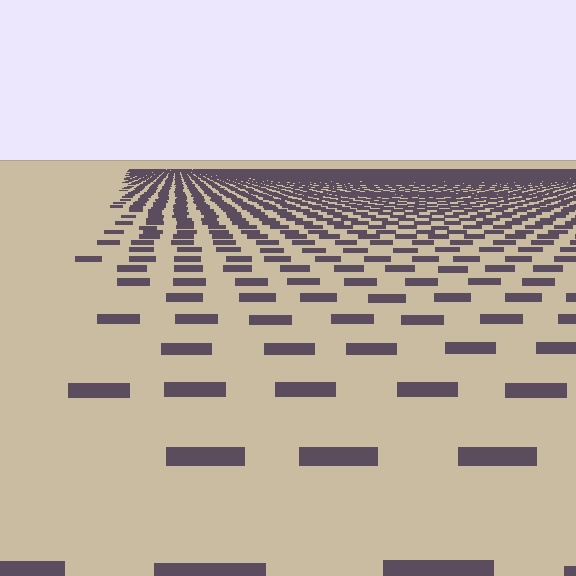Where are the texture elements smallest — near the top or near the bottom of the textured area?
Near the top.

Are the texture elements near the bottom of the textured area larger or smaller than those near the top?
Larger. Near the bottom, elements are closer to the viewer and appear at a bigger on-screen size.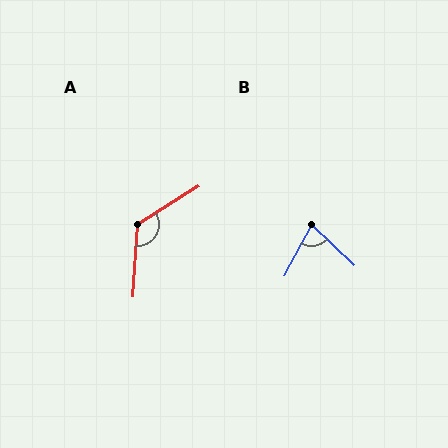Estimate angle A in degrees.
Approximately 126 degrees.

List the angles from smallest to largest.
B (75°), A (126°).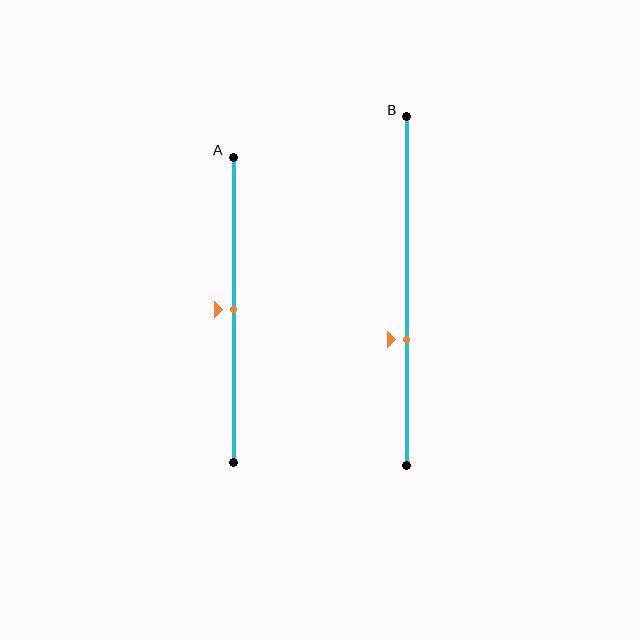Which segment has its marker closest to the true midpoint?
Segment A has its marker closest to the true midpoint.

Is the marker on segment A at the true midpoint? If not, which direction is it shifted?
Yes, the marker on segment A is at the true midpoint.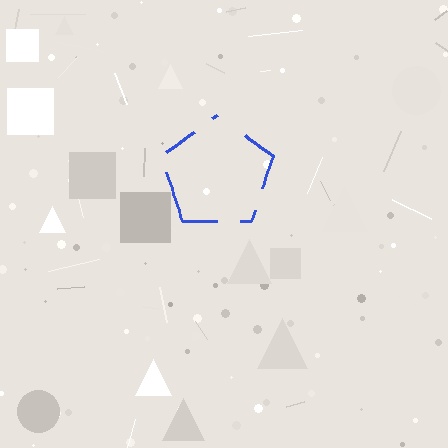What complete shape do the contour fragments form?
The contour fragments form a pentagon.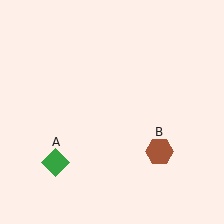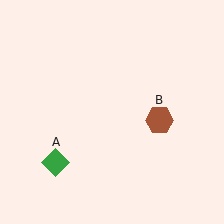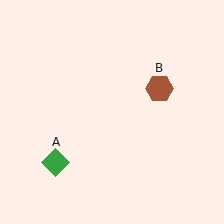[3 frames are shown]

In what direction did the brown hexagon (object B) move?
The brown hexagon (object B) moved up.